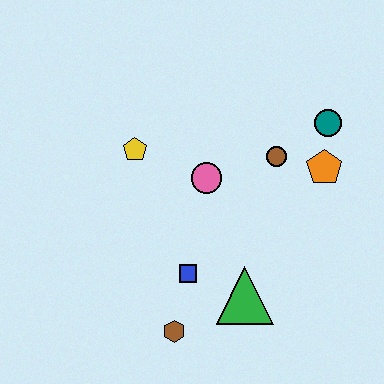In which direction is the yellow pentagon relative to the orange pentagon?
The yellow pentagon is to the left of the orange pentagon.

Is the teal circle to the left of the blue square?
No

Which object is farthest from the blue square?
The teal circle is farthest from the blue square.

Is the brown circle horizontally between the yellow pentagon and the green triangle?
No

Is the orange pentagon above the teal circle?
No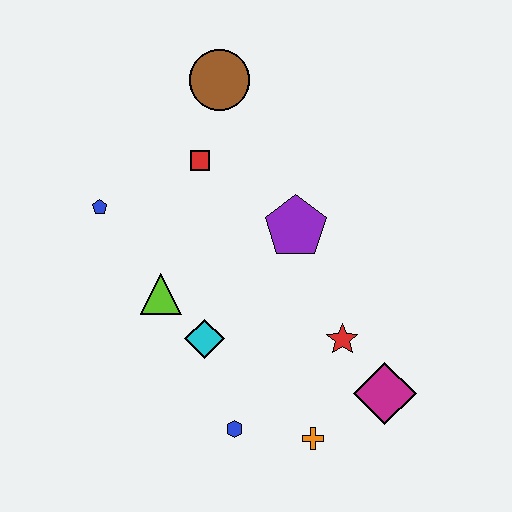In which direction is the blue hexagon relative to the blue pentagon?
The blue hexagon is below the blue pentagon.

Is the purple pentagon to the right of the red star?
No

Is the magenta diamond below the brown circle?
Yes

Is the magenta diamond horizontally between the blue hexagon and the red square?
No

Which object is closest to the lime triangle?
The cyan diamond is closest to the lime triangle.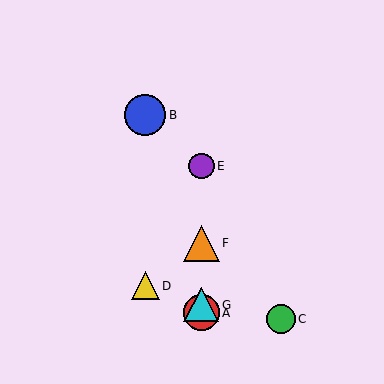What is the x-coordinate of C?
Object C is at x≈281.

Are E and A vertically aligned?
Yes, both are at x≈201.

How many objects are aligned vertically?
4 objects (A, E, F, G) are aligned vertically.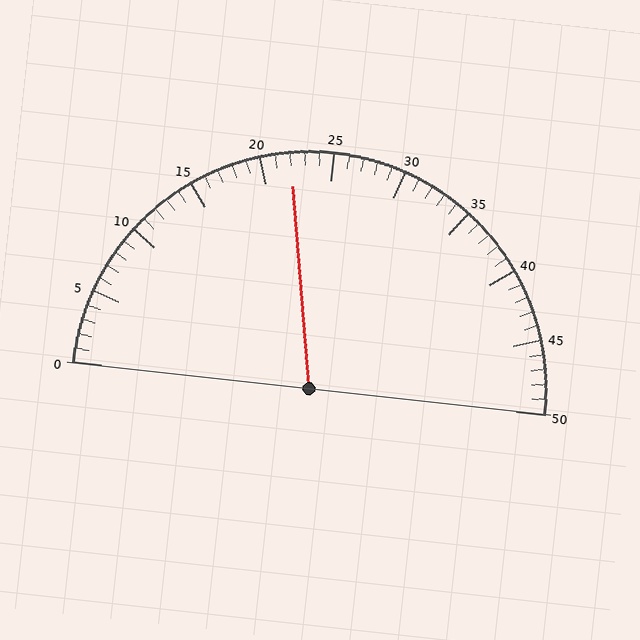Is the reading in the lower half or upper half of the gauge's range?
The reading is in the lower half of the range (0 to 50).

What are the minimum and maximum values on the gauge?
The gauge ranges from 0 to 50.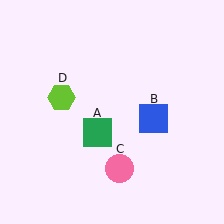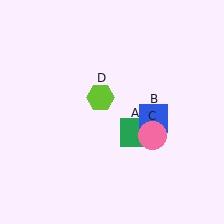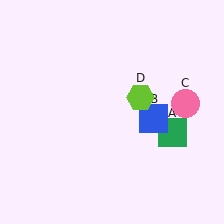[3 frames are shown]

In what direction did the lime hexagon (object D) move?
The lime hexagon (object D) moved right.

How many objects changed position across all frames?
3 objects changed position: green square (object A), pink circle (object C), lime hexagon (object D).